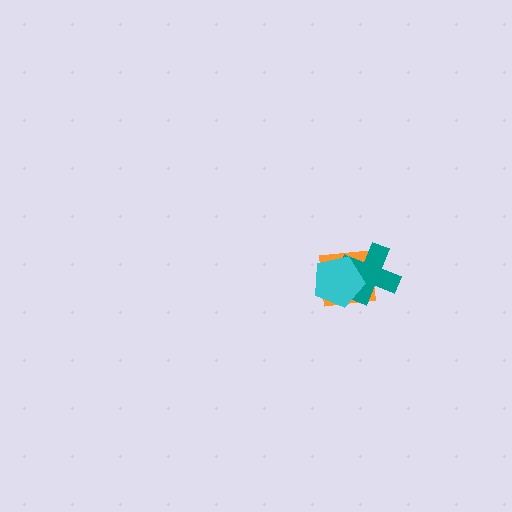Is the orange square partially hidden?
Yes, it is partially covered by another shape.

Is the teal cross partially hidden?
Yes, it is partially covered by another shape.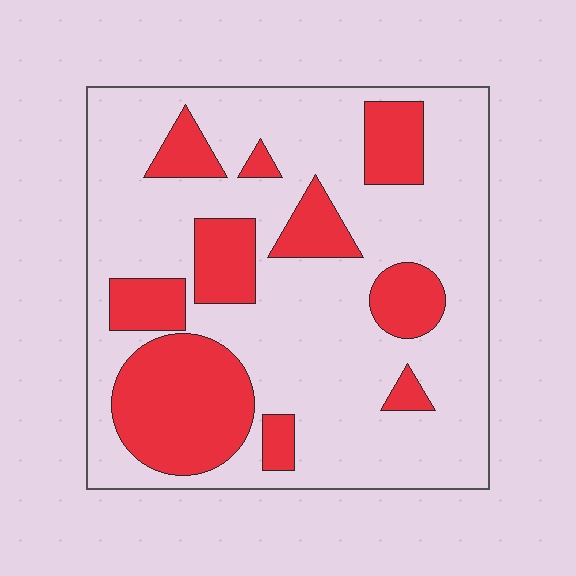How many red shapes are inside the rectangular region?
10.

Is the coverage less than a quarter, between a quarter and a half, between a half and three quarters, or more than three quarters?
Between a quarter and a half.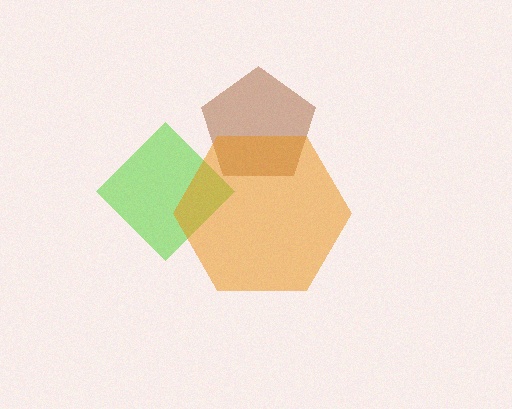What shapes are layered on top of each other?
The layered shapes are: a lime diamond, a brown pentagon, an orange hexagon.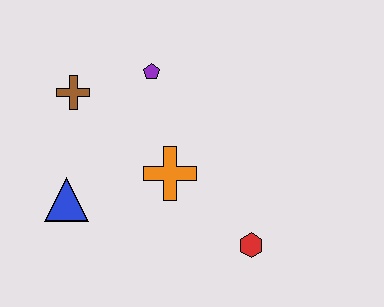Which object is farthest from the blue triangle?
The red hexagon is farthest from the blue triangle.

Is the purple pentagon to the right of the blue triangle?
Yes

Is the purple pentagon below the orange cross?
No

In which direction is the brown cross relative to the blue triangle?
The brown cross is above the blue triangle.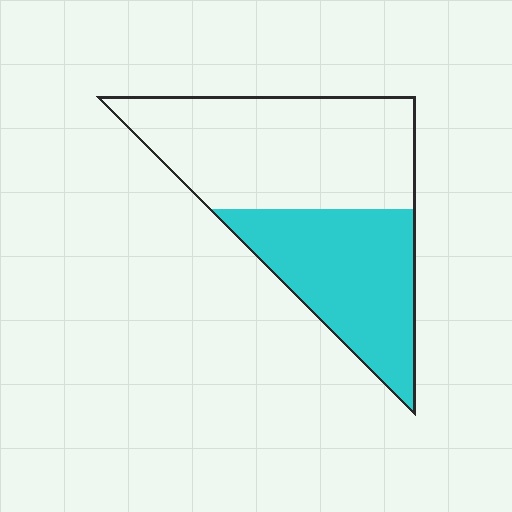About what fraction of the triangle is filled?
About two fifths (2/5).